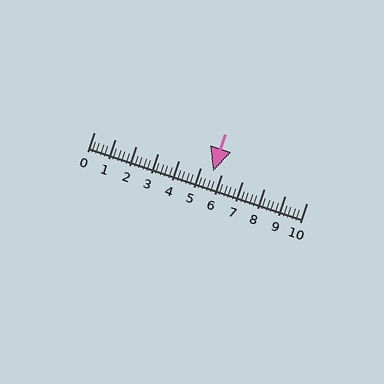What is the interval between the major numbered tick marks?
The major tick marks are spaced 1 units apart.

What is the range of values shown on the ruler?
The ruler shows values from 0 to 10.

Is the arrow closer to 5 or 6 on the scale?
The arrow is closer to 6.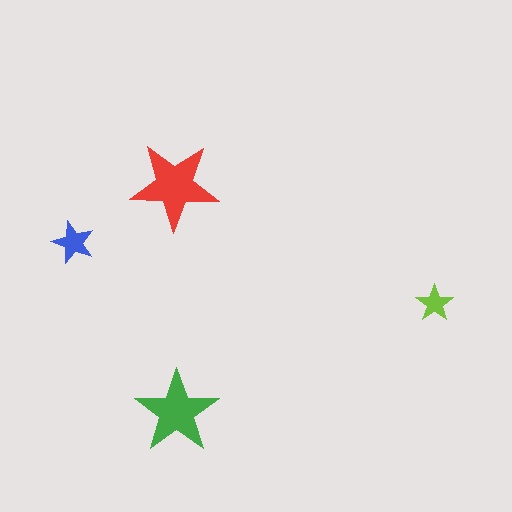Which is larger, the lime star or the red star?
The red one.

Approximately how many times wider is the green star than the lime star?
About 2 times wider.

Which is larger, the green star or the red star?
The red one.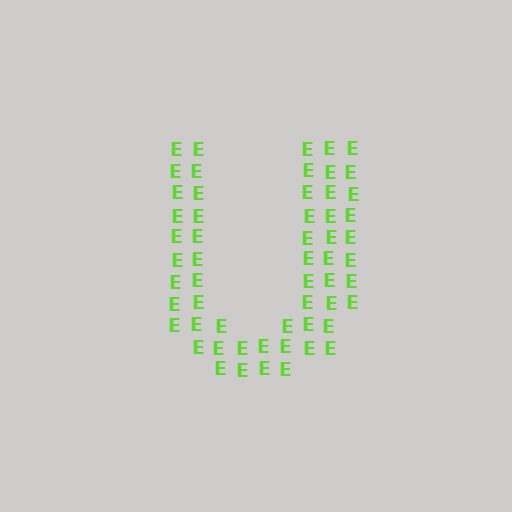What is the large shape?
The large shape is the letter U.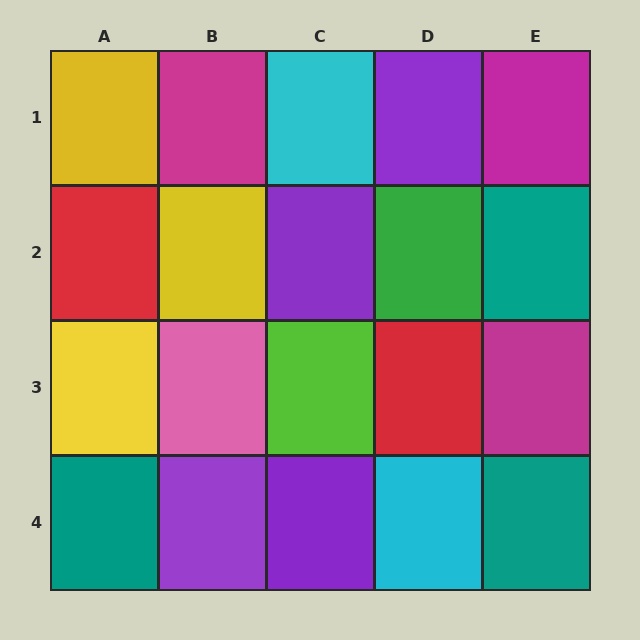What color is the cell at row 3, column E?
Magenta.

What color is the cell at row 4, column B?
Purple.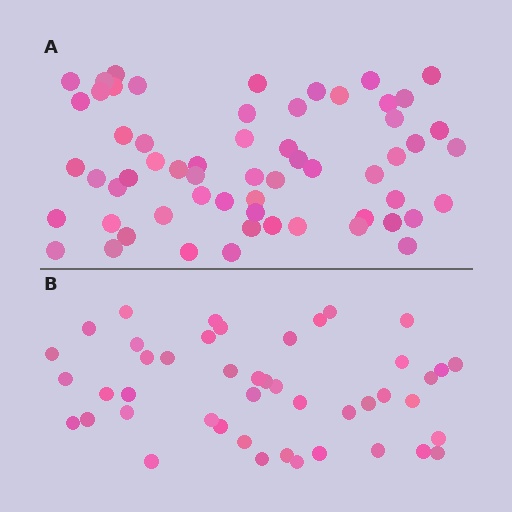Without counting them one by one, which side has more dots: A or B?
Region A (the top region) has more dots.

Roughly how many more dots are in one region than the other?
Region A has approximately 15 more dots than region B.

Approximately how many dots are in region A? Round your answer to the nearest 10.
About 60 dots.